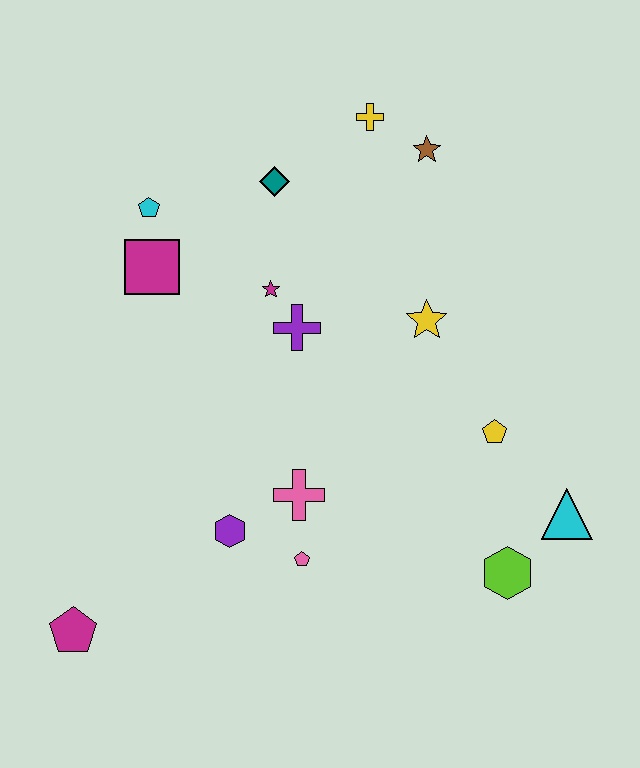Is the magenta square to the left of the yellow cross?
Yes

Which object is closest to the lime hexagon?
The cyan triangle is closest to the lime hexagon.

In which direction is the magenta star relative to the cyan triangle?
The magenta star is to the left of the cyan triangle.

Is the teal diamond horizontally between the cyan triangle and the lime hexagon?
No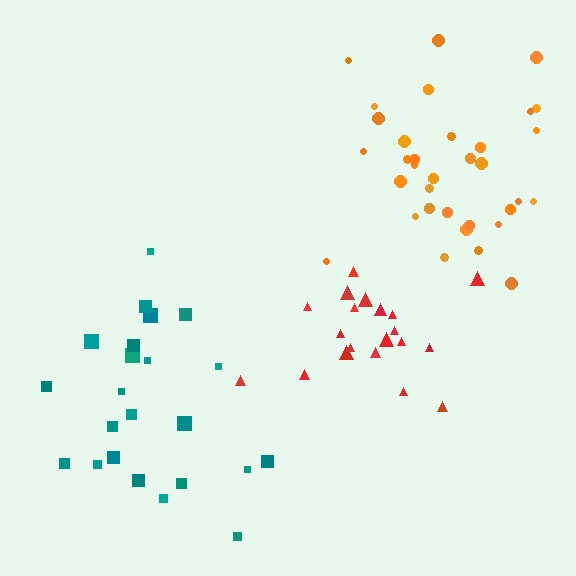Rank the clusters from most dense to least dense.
red, orange, teal.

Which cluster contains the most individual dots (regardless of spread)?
Orange (34).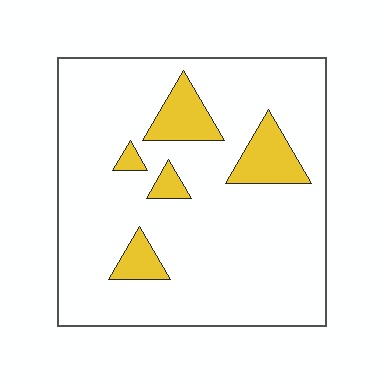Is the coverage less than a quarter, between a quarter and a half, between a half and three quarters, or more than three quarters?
Less than a quarter.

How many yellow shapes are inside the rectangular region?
5.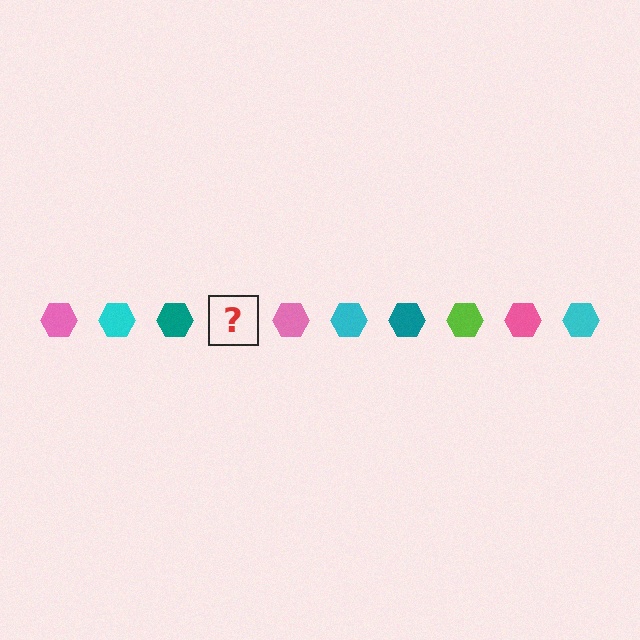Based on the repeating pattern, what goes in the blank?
The blank should be a lime hexagon.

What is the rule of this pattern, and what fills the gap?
The rule is that the pattern cycles through pink, cyan, teal, lime hexagons. The gap should be filled with a lime hexagon.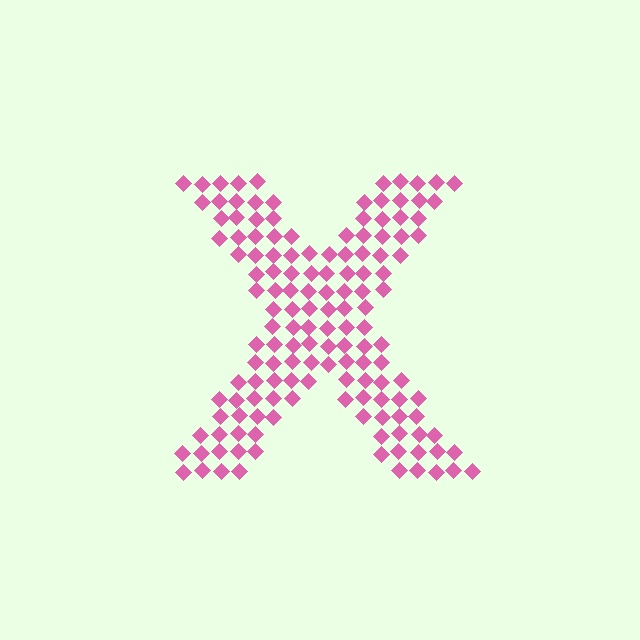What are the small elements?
The small elements are diamonds.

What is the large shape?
The large shape is the letter X.